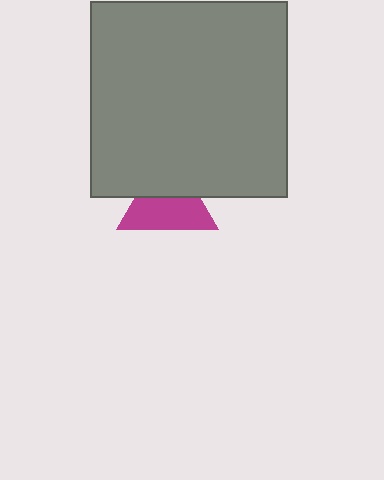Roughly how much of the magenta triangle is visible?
About half of it is visible (roughly 60%).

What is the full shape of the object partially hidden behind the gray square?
The partially hidden object is a magenta triangle.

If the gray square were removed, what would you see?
You would see the complete magenta triangle.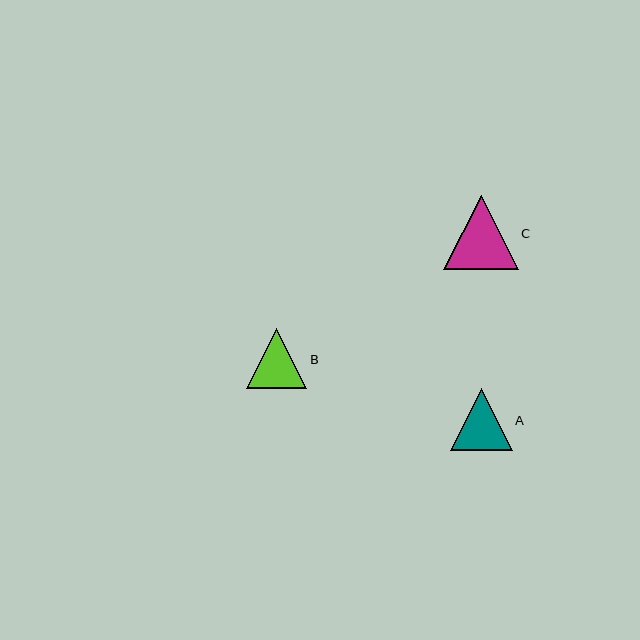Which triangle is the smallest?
Triangle B is the smallest with a size of approximately 60 pixels.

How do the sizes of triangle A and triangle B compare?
Triangle A and triangle B are approximately the same size.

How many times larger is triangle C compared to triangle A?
Triangle C is approximately 1.2 times the size of triangle A.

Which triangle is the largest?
Triangle C is the largest with a size of approximately 74 pixels.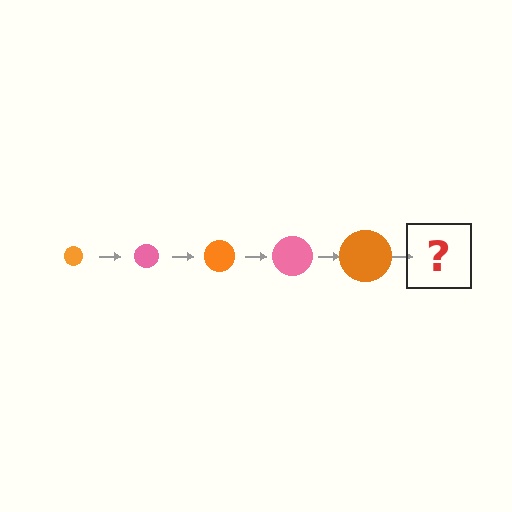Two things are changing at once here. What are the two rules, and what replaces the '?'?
The two rules are that the circle grows larger each step and the color cycles through orange and pink. The '?' should be a pink circle, larger than the previous one.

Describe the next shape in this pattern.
It should be a pink circle, larger than the previous one.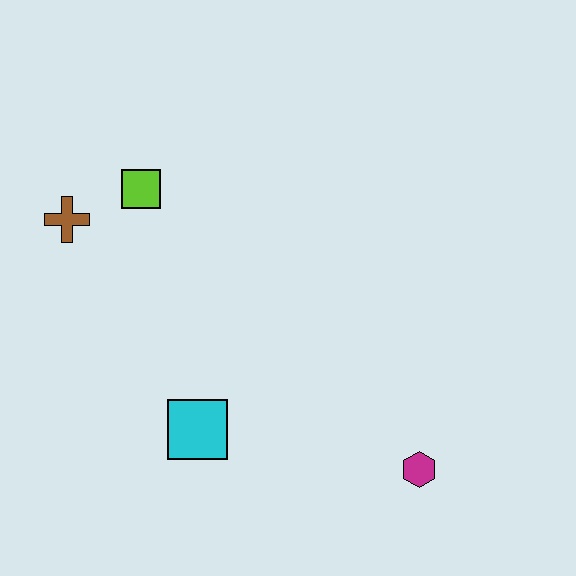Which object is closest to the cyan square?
The magenta hexagon is closest to the cyan square.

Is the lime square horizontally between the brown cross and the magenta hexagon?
Yes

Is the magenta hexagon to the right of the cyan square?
Yes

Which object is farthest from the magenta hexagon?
The brown cross is farthest from the magenta hexagon.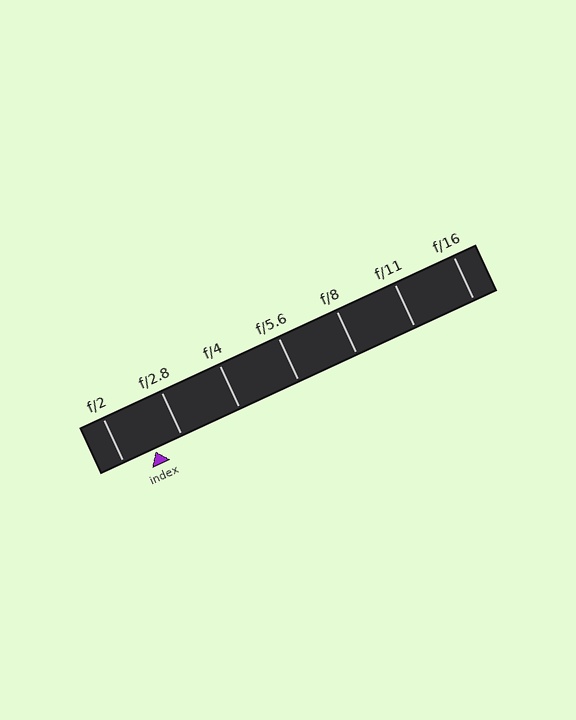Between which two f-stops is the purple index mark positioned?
The index mark is between f/2 and f/2.8.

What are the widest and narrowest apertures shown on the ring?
The widest aperture shown is f/2 and the narrowest is f/16.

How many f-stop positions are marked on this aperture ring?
There are 7 f-stop positions marked.